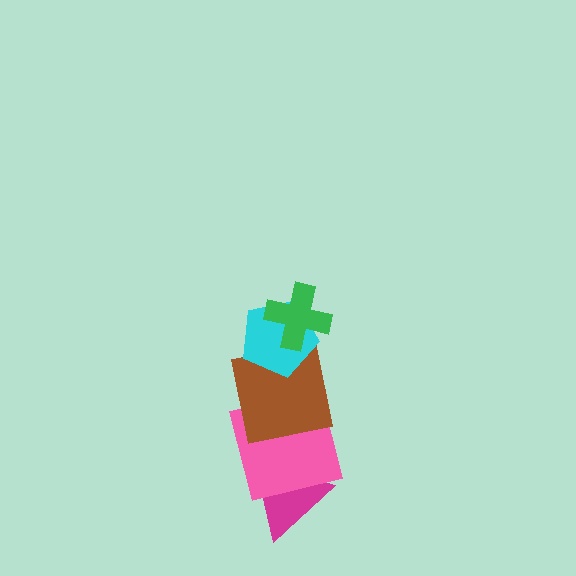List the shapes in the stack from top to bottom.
From top to bottom: the green cross, the cyan pentagon, the brown square, the pink square, the magenta triangle.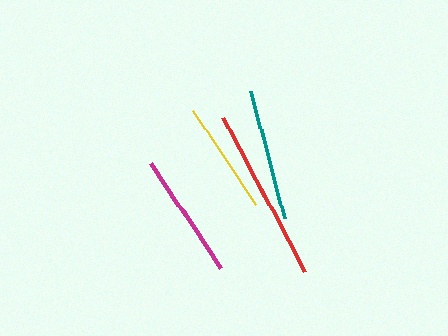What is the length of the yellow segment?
The yellow segment is approximately 112 pixels long.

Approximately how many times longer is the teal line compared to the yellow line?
The teal line is approximately 1.2 times the length of the yellow line.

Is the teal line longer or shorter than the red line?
The red line is longer than the teal line.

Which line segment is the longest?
The red line is the longest at approximately 174 pixels.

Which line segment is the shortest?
The yellow line is the shortest at approximately 112 pixels.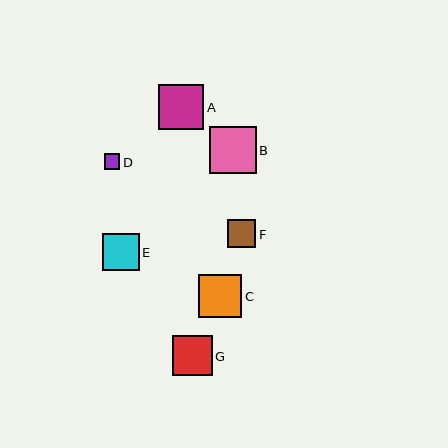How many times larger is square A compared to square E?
Square A is approximately 1.2 times the size of square E.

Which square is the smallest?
Square D is the smallest with a size of approximately 15 pixels.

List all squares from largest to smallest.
From largest to smallest: B, A, C, G, E, F, D.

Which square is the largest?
Square B is the largest with a size of approximately 47 pixels.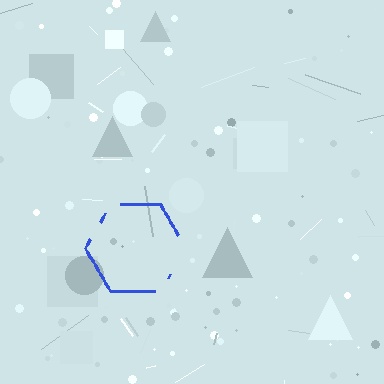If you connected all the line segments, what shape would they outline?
They would outline a hexagon.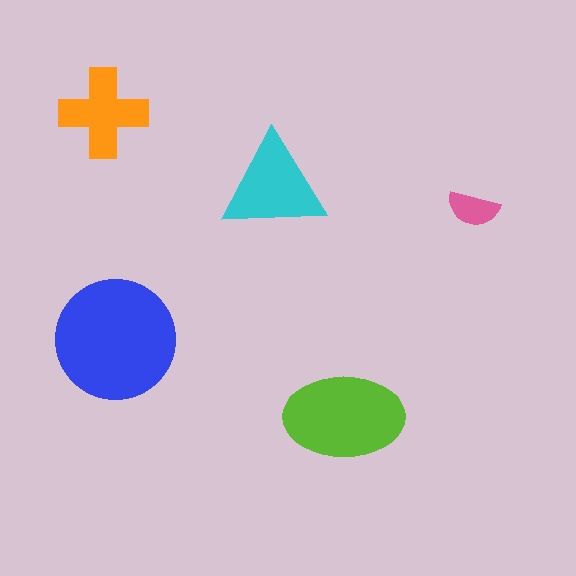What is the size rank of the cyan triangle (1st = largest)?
3rd.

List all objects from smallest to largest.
The pink semicircle, the orange cross, the cyan triangle, the lime ellipse, the blue circle.